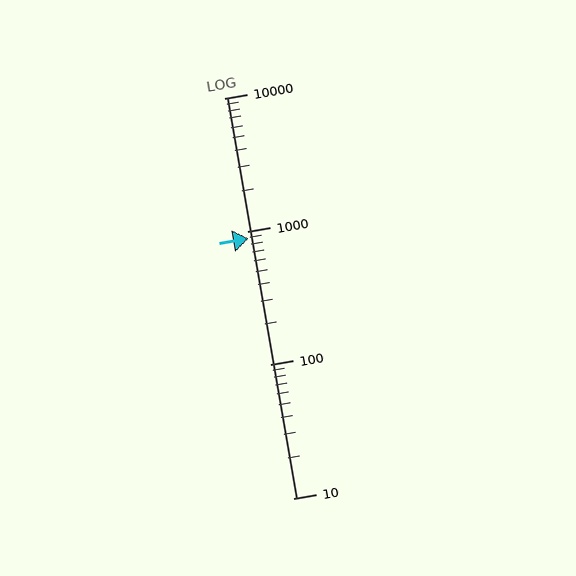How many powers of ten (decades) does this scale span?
The scale spans 3 decades, from 10 to 10000.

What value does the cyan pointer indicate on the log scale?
The pointer indicates approximately 890.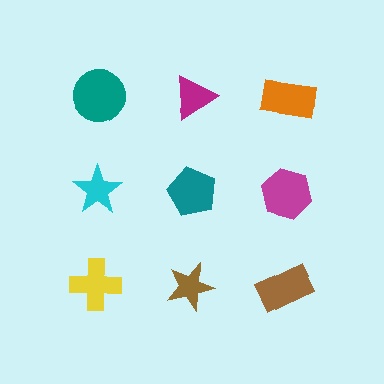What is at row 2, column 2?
A teal pentagon.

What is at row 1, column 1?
A teal circle.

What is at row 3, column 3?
A brown rectangle.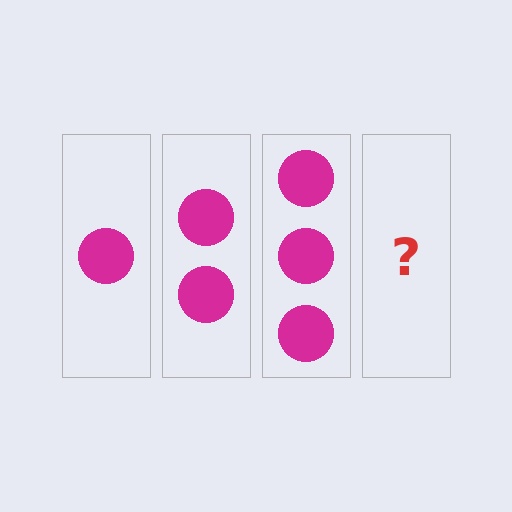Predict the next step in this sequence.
The next step is 4 circles.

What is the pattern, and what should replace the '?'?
The pattern is that each step adds one more circle. The '?' should be 4 circles.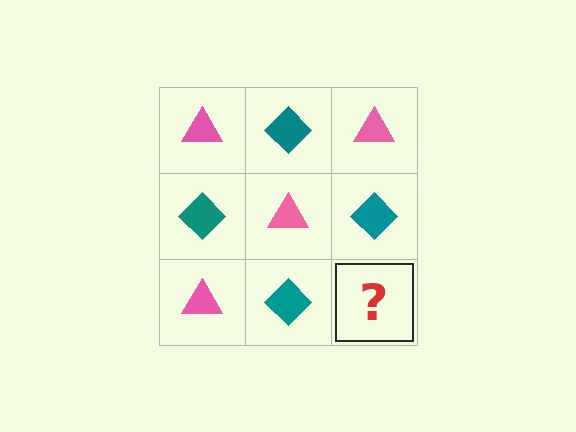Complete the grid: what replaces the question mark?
The question mark should be replaced with a pink triangle.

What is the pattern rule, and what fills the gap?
The rule is that it alternates pink triangle and teal diamond in a checkerboard pattern. The gap should be filled with a pink triangle.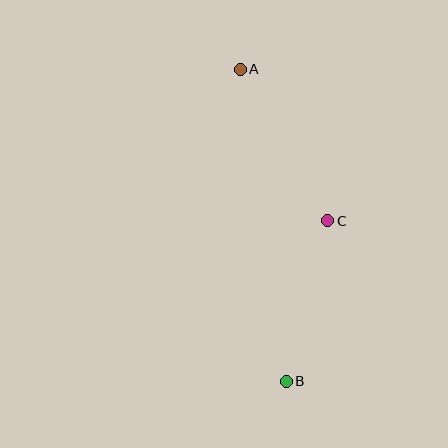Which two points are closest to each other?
Points B and C are closest to each other.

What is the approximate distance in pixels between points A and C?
The distance between A and C is approximately 175 pixels.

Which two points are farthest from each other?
Points A and B are farthest from each other.